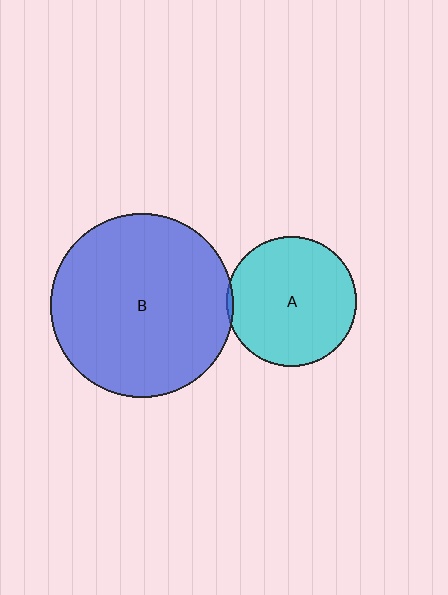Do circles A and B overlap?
Yes.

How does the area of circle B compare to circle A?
Approximately 2.0 times.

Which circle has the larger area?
Circle B (blue).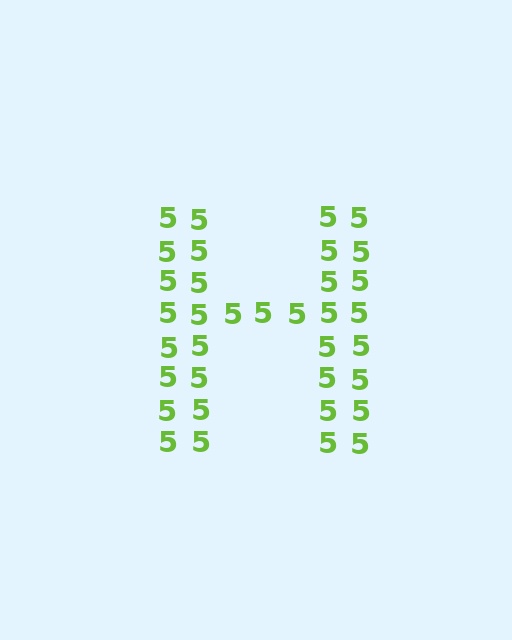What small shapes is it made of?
It is made of small digit 5's.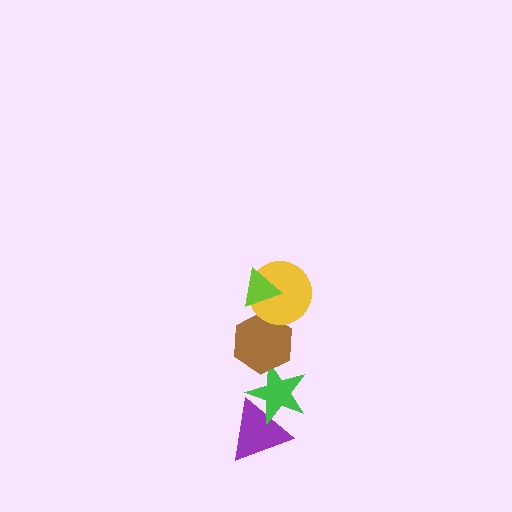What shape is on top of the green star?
The brown hexagon is on top of the green star.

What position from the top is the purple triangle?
The purple triangle is 5th from the top.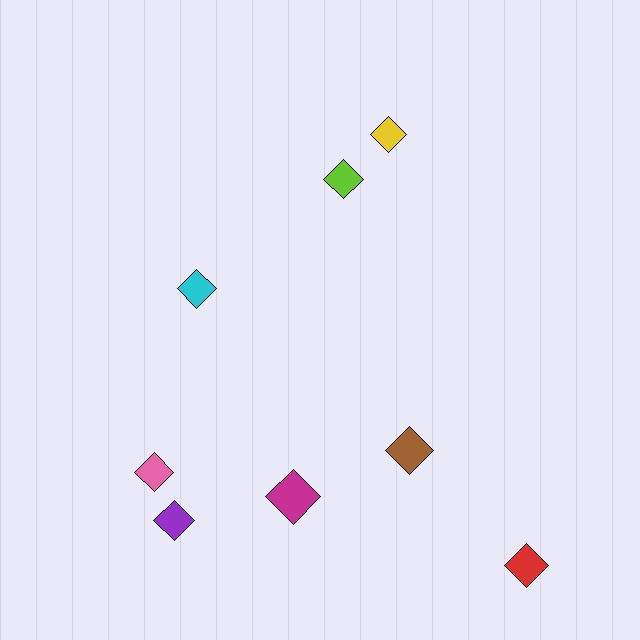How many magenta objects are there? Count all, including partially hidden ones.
There is 1 magenta object.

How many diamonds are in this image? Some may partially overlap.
There are 8 diamonds.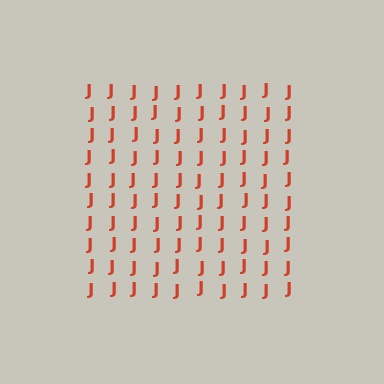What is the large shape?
The large shape is a square.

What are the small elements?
The small elements are letter J's.